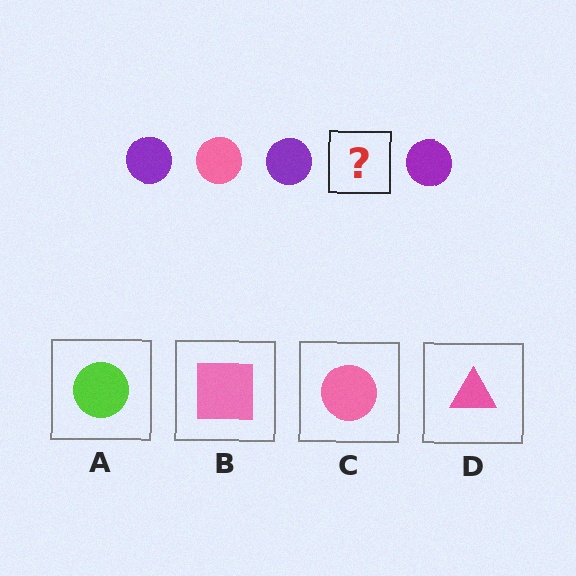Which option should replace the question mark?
Option C.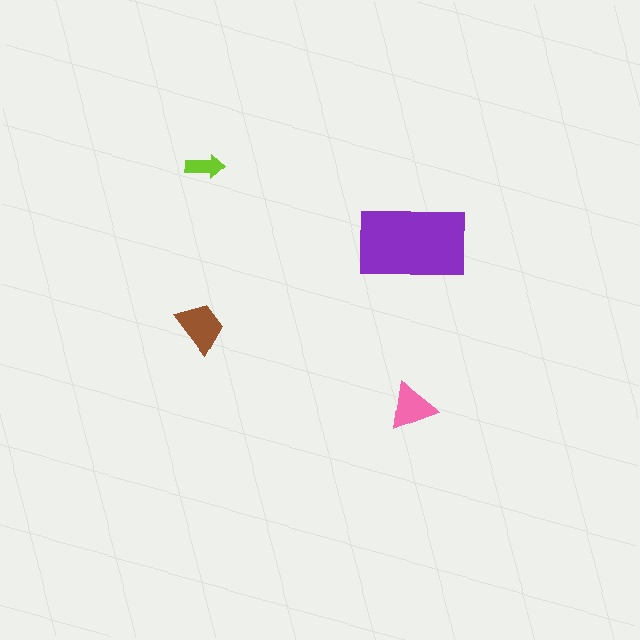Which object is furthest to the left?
The brown trapezoid is leftmost.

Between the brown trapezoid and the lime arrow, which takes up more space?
The brown trapezoid.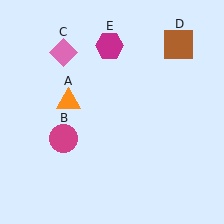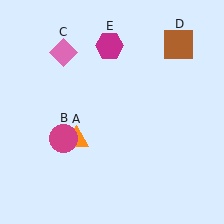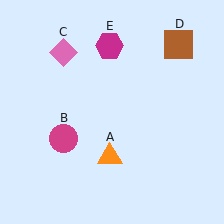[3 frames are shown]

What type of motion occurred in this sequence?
The orange triangle (object A) rotated counterclockwise around the center of the scene.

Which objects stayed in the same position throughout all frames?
Magenta circle (object B) and pink diamond (object C) and brown square (object D) and magenta hexagon (object E) remained stationary.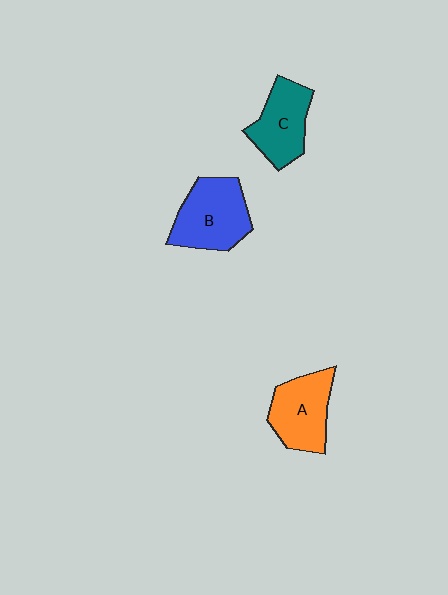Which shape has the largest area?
Shape B (blue).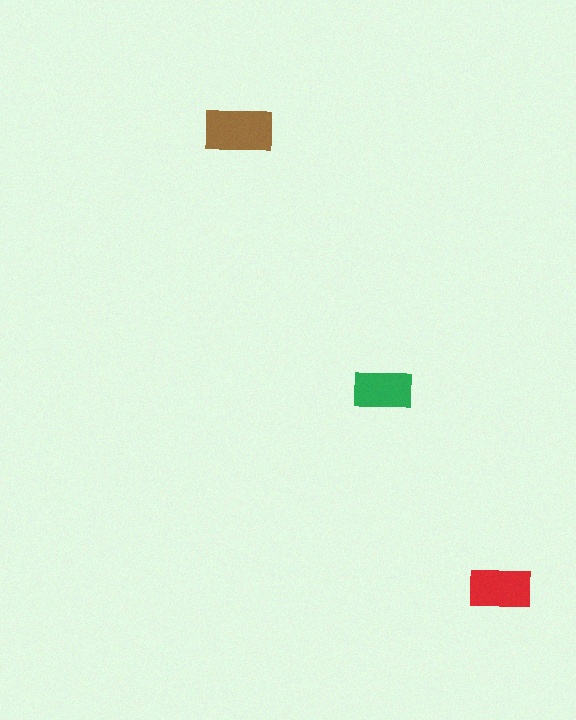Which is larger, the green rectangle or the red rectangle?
The red one.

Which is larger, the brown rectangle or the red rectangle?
The brown one.